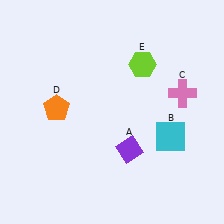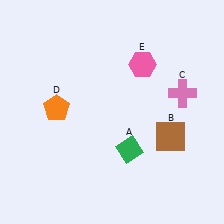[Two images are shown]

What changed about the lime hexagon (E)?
In Image 1, E is lime. In Image 2, it changed to pink.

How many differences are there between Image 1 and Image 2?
There are 3 differences between the two images.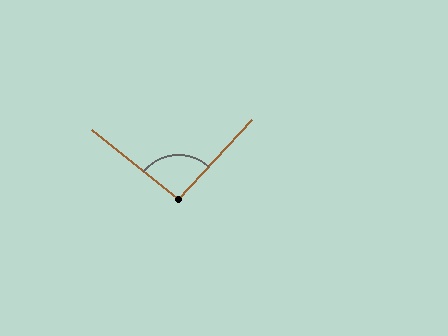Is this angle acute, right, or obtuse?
It is approximately a right angle.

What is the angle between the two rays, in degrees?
Approximately 94 degrees.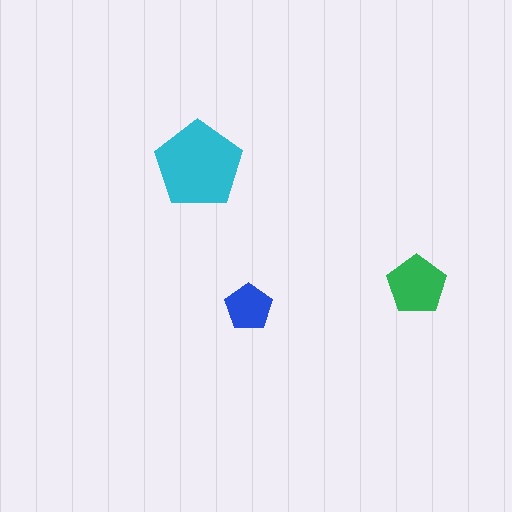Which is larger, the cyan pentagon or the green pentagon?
The cyan one.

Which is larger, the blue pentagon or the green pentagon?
The green one.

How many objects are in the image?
There are 3 objects in the image.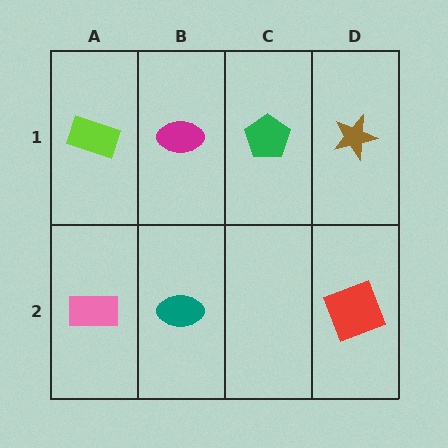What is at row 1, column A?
A lime rectangle.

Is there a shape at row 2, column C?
No, that cell is empty.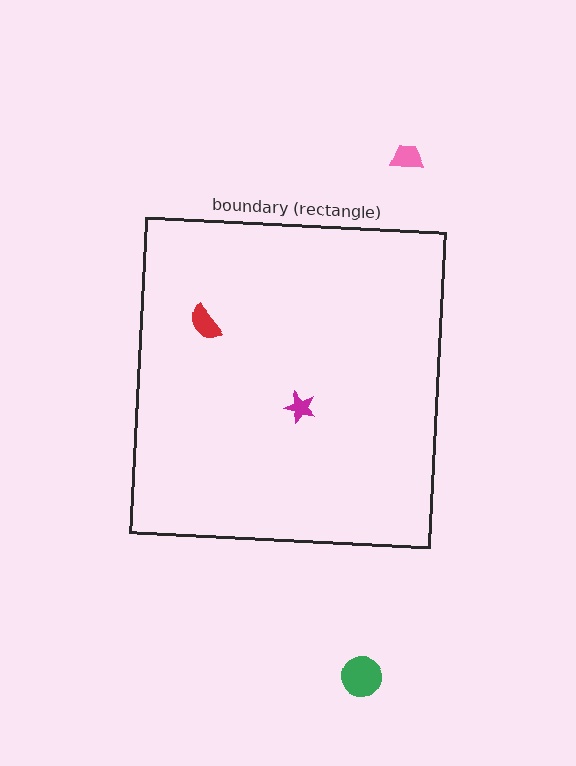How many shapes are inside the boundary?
2 inside, 2 outside.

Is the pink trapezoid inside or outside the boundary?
Outside.